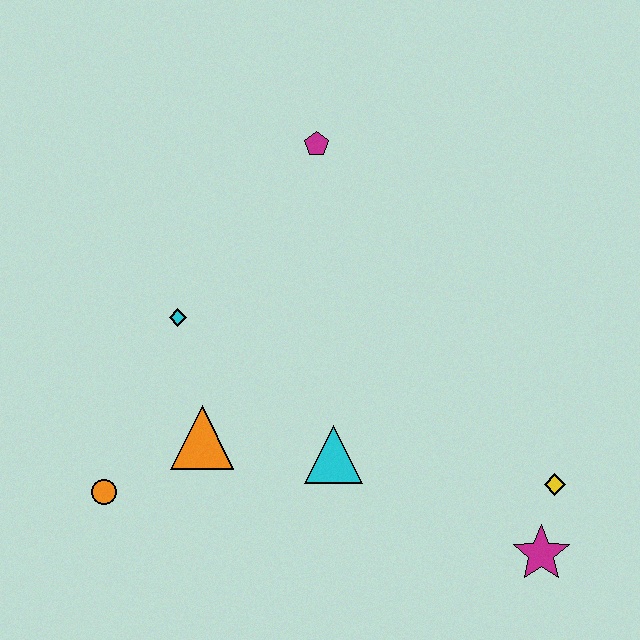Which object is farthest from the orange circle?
The yellow diamond is farthest from the orange circle.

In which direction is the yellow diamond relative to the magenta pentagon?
The yellow diamond is below the magenta pentagon.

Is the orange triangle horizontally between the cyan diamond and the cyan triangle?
Yes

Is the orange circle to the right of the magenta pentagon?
No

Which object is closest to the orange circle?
The orange triangle is closest to the orange circle.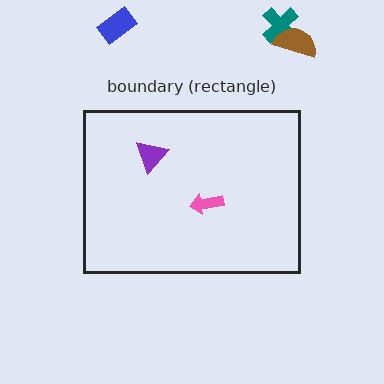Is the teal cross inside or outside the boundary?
Outside.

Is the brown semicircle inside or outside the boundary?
Outside.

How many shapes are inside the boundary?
2 inside, 3 outside.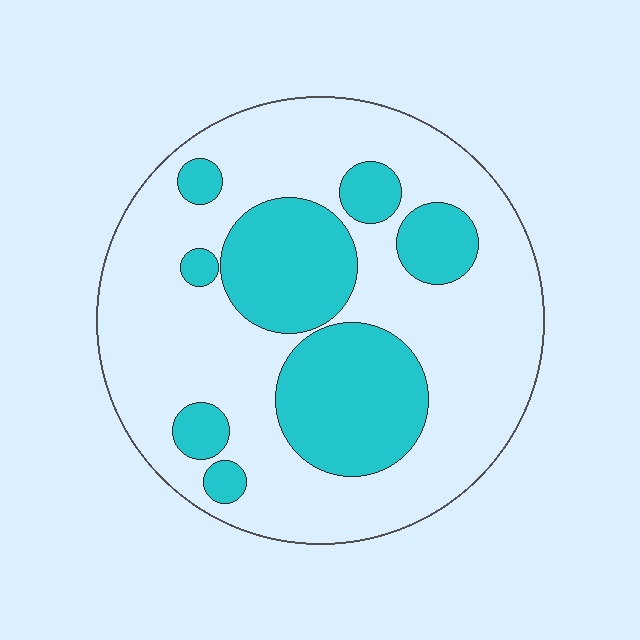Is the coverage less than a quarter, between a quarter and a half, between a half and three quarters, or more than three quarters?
Between a quarter and a half.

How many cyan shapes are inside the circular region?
8.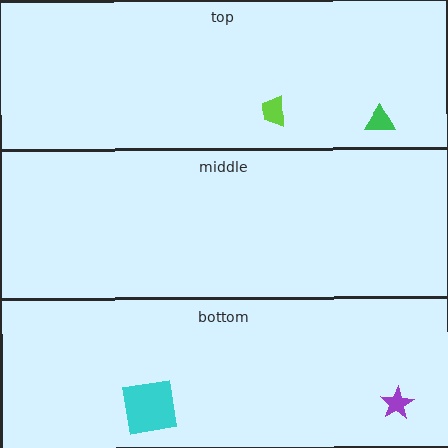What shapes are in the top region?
The lime trapezoid, the green triangle.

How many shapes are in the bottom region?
2.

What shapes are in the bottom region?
The purple star, the cyan square.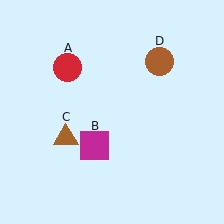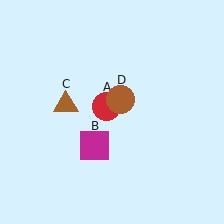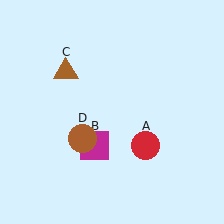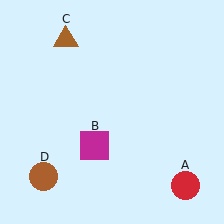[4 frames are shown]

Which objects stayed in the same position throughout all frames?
Magenta square (object B) remained stationary.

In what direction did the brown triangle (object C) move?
The brown triangle (object C) moved up.